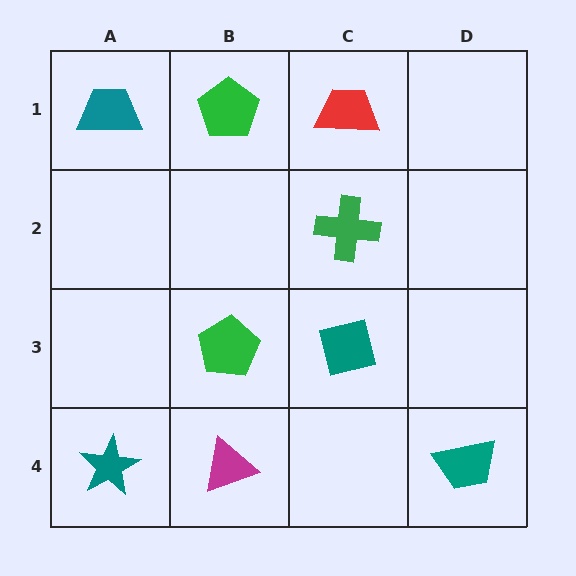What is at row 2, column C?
A green cross.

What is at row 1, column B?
A green pentagon.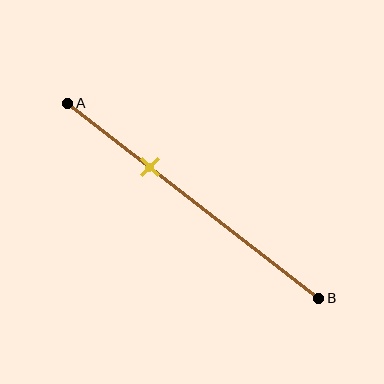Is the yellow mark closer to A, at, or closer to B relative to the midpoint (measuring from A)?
The yellow mark is closer to point A than the midpoint of segment AB.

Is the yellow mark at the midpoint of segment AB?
No, the mark is at about 35% from A, not at the 50% midpoint.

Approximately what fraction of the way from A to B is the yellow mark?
The yellow mark is approximately 35% of the way from A to B.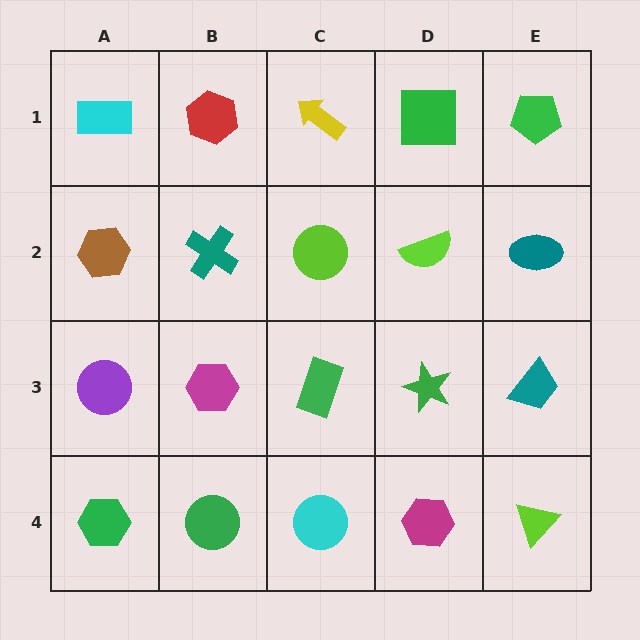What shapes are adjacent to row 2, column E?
A green pentagon (row 1, column E), a teal trapezoid (row 3, column E), a lime semicircle (row 2, column D).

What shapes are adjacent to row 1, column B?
A teal cross (row 2, column B), a cyan rectangle (row 1, column A), a yellow arrow (row 1, column C).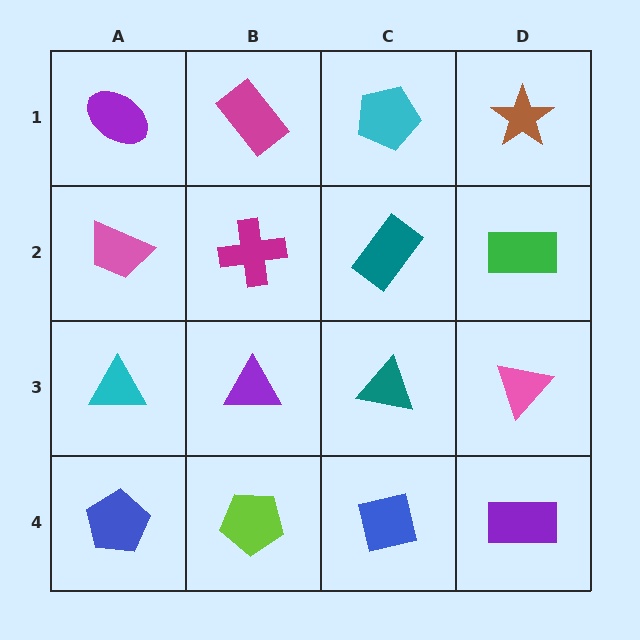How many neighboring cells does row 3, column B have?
4.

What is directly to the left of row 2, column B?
A pink trapezoid.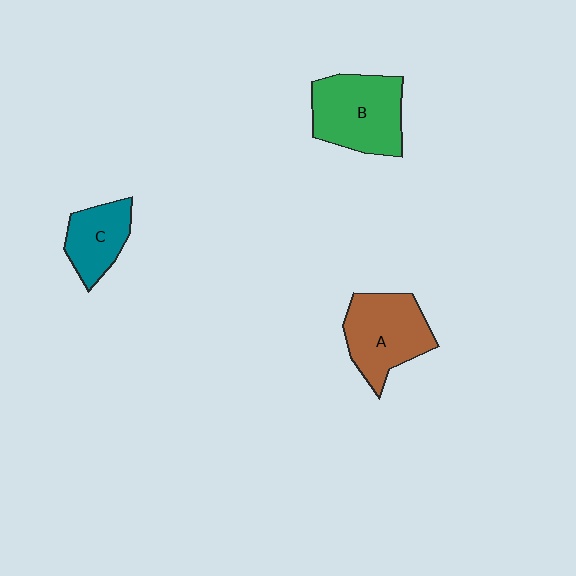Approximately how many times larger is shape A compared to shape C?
Approximately 1.5 times.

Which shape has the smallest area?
Shape C (teal).